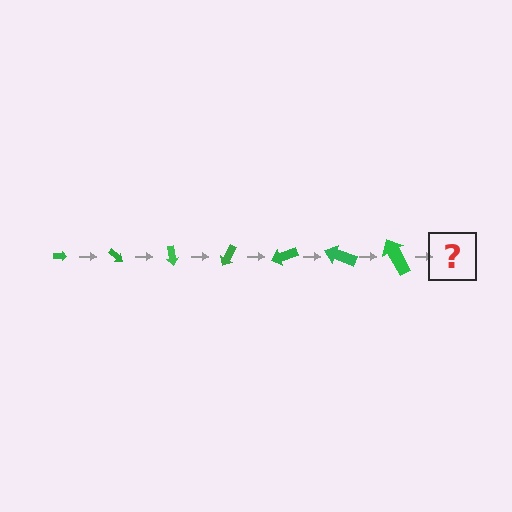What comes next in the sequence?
The next element should be an arrow, larger than the previous one and rotated 280 degrees from the start.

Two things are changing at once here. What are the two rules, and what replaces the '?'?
The two rules are that the arrow grows larger each step and it rotates 40 degrees each step. The '?' should be an arrow, larger than the previous one and rotated 280 degrees from the start.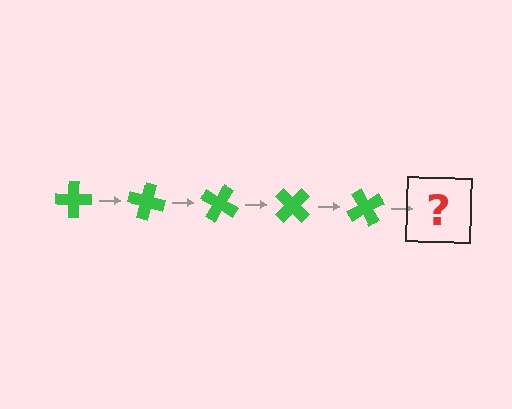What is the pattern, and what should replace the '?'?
The pattern is that the cross rotates 15 degrees each step. The '?' should be a green cross rotated 75 degrees.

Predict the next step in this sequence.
The next step is a green cross rotated 75 degrees.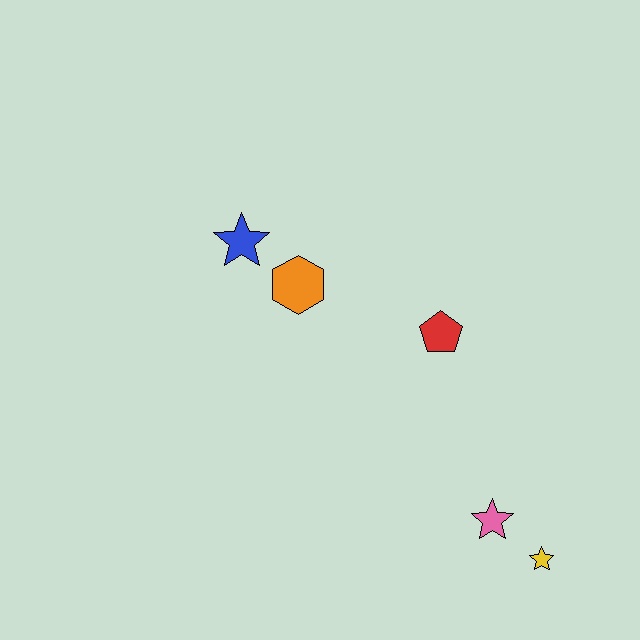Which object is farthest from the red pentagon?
The yellow star is farthest from the red pentagon.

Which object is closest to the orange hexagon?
The blue star is closest to the orange hexagon.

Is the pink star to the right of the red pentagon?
Yes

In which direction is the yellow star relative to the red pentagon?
The yellow star is below the red pentagon.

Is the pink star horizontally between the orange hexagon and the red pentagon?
No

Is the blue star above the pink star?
Yes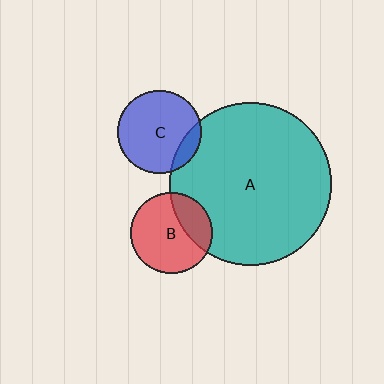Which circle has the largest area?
Circle A (teal).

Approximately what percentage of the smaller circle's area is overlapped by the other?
Approximately 25%.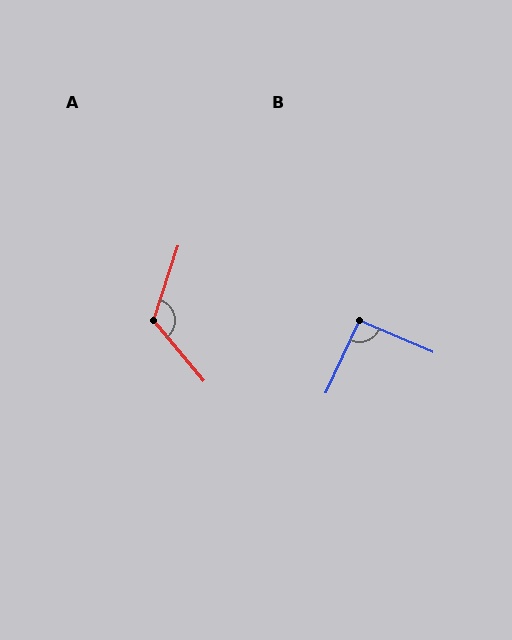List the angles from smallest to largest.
B (91°), A (122°).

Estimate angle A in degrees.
Approximately 122 degrees.